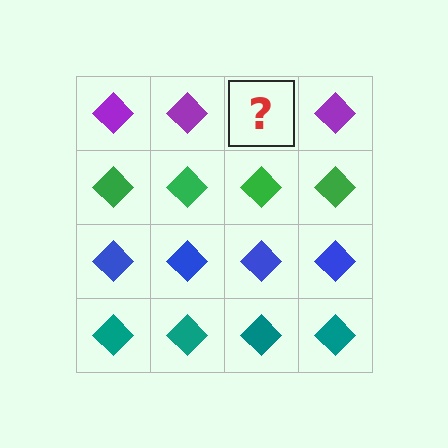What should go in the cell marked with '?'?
The missing cell should contain a purple diamond.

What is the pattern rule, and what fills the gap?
The rule is that each row has a consistent color. The gap should be filled with a purple diamond.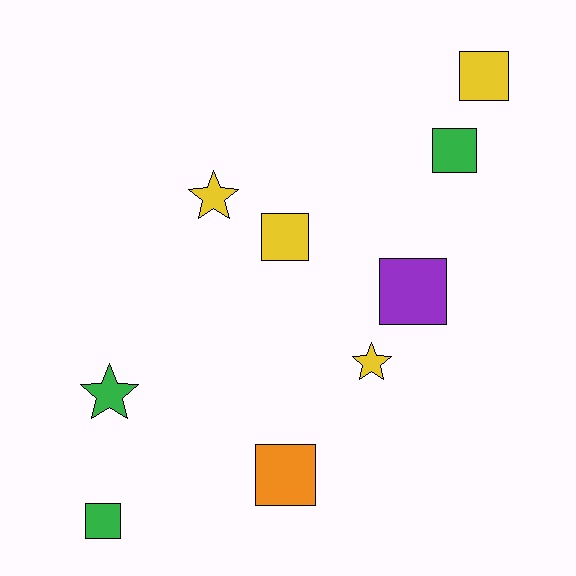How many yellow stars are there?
There are 2 yellow stars.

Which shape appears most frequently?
Square, with 6 objects.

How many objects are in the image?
There are 9 objects.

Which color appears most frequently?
Yellow, with 4 objects.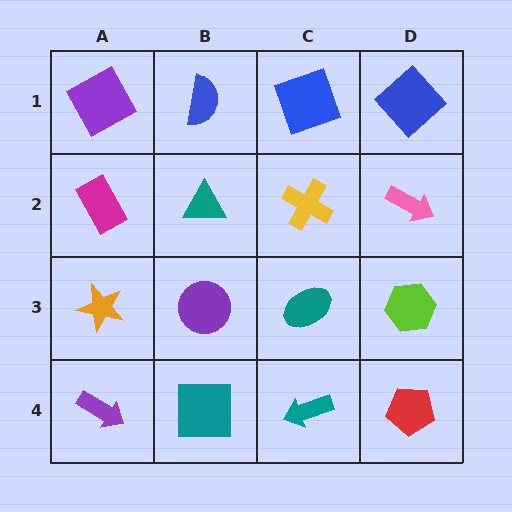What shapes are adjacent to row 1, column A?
A magenta rectangle (row 2, column A), a blue semicircle (row 1, column B).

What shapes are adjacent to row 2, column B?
A blue semicircle (row 1, column B), a purple circle (row 3, column B), a magenta rectangle (row 2, column A), a yellow cross (row 2, column C).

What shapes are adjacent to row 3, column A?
A magenta rectangle (row 2, column A), a purple arrow (row 4, column A), a purple circle (row 3, column B).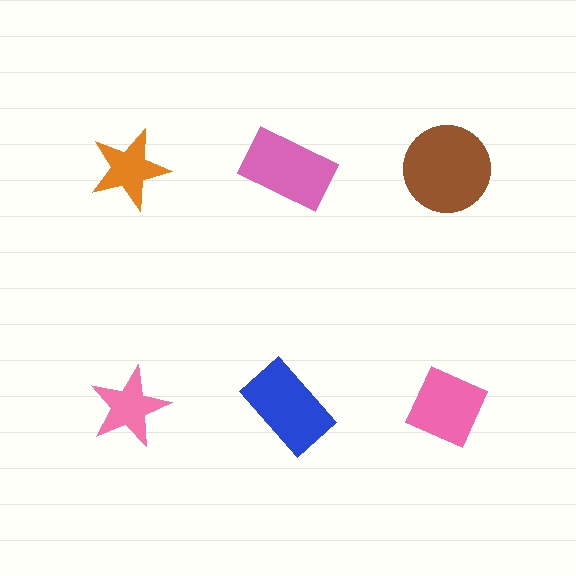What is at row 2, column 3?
A pink diamond.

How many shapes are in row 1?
3 shapes.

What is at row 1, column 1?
An orange star.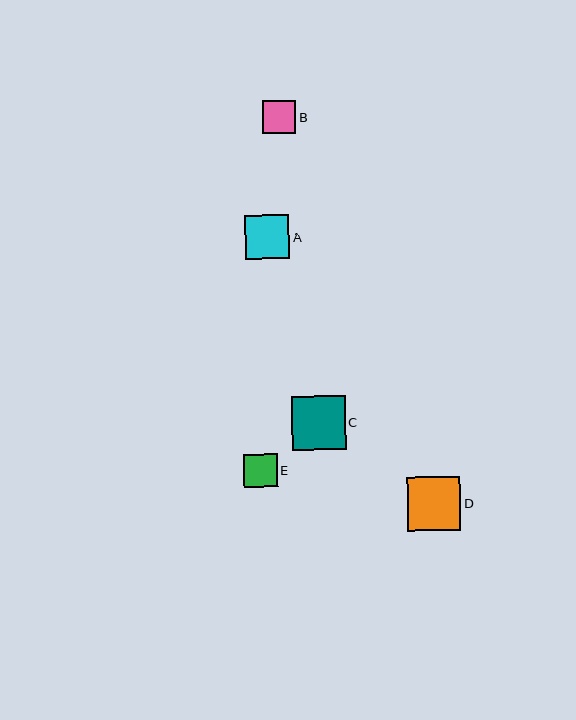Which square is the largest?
Square C is the largest with a size of approximately 54 pixels.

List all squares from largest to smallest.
From largest to smallest: C, D, A, E, B.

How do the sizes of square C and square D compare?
Square C and square D are approximately the same size.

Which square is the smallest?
Square B is the smallest with a size of approximately 33 pixels.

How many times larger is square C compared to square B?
Square C is approximately 1.6 times the size of square B.